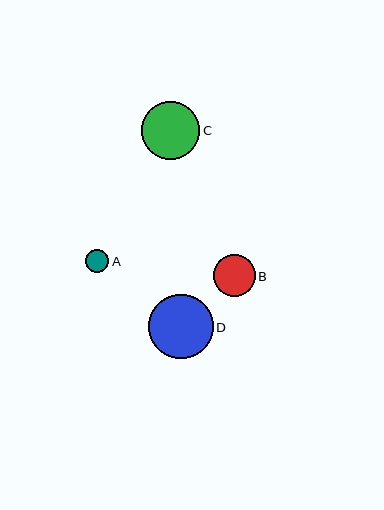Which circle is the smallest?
Circle A is the smallest with a size of approximately 23 pixels.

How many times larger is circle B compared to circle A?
Circle B is approximately 1.8 times the size of circle A.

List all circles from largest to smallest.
From largest to smallest: D, C, B, A.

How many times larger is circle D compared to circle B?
Circle D is approximately 1.5 times the size of circle B.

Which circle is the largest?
Circle D is the largest with a size of approximately 65 pixels.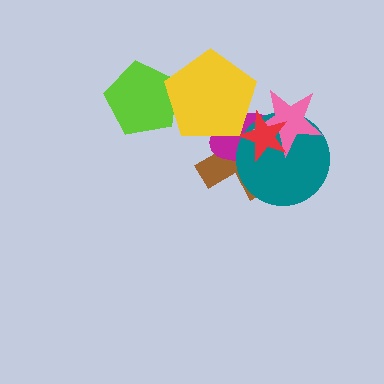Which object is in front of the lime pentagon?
The yellow pentagon is in front of the lime pentagon.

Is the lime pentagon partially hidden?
Yes, it is partially covered by another shape.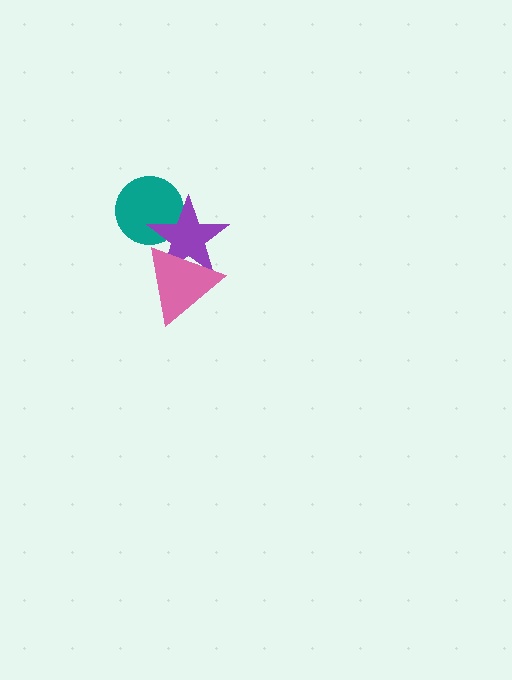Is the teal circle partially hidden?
Yes, it is partially covered by another shape.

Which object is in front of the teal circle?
The purple star is in front of the teal circle.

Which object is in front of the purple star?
The pink triangle is in front of the purple star.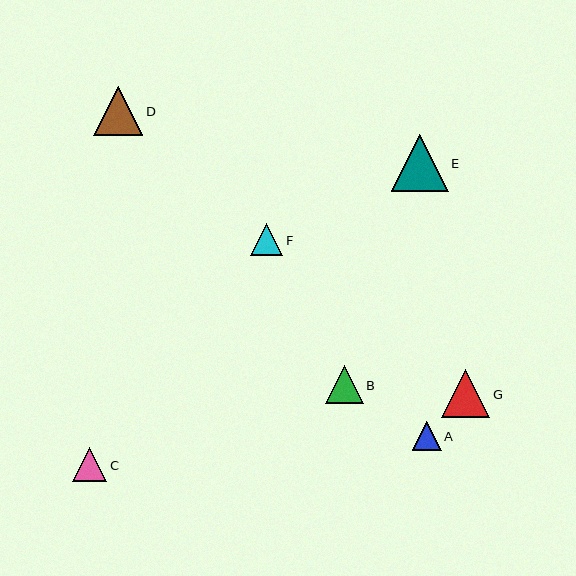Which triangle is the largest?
Triangle E is the largest with a size of approximately 56 pixels.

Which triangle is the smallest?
Triangle A is the smallest with a size of approximately 29 pixels.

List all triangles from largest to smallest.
From largest to smallest: E, D, G, B, C, F, A.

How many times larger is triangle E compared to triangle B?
Triangle E is approximately 1.5 times the size of triangle B.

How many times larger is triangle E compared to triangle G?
Triangle E is approximately 1.2 times the size of triangle G.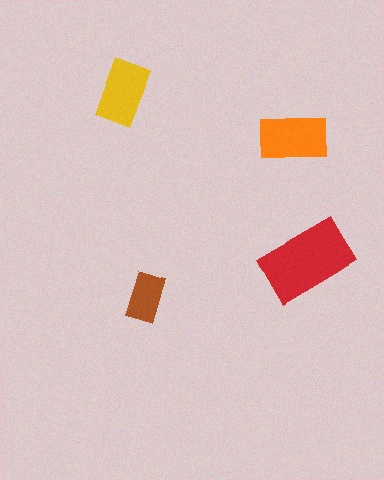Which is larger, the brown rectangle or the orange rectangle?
The orange one.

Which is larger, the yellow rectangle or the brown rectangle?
The yellow one.